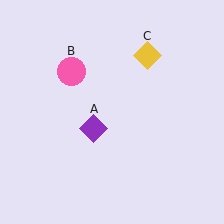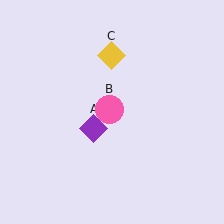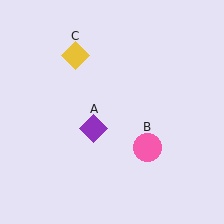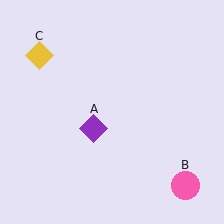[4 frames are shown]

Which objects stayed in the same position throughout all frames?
Purple diamond (object A) remained stationary.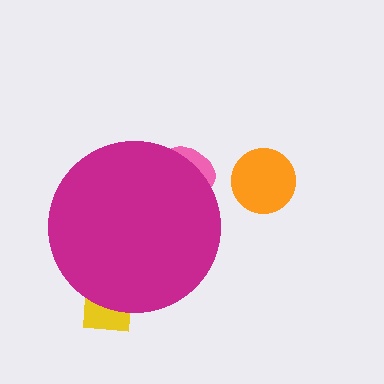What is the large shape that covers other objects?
A magenta circle.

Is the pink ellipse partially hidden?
Yes, the pink ellipse is partially hidden behind the magenta circle.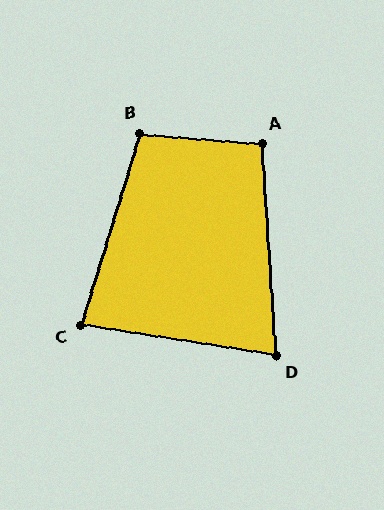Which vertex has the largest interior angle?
B, at approximately 103 degrees.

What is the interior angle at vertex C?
Approximately 82 degrees (acute).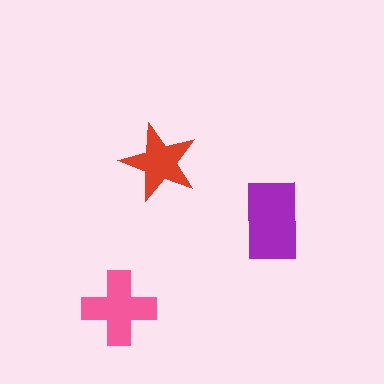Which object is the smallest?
The red star.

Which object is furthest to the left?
The pink cross is leftmost.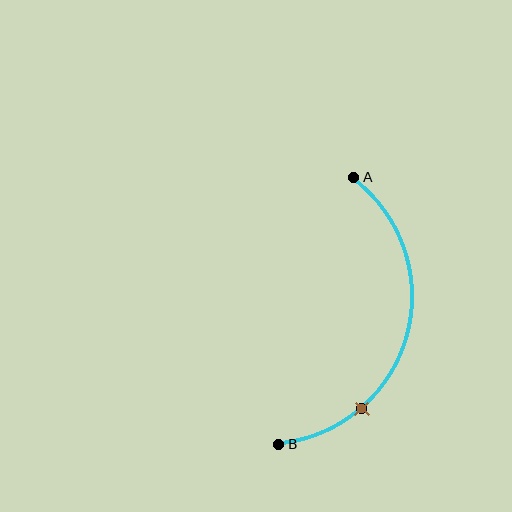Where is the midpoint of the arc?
The arc midpoint is the point on the curve farthest from the straight line joining A and B. It sits to the right of that line.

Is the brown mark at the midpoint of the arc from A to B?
No. The brown mark lies on the arc but is closer to endpoint B. The arc midpoint would be at the point on the curve equidistant along the arc from both A and B.